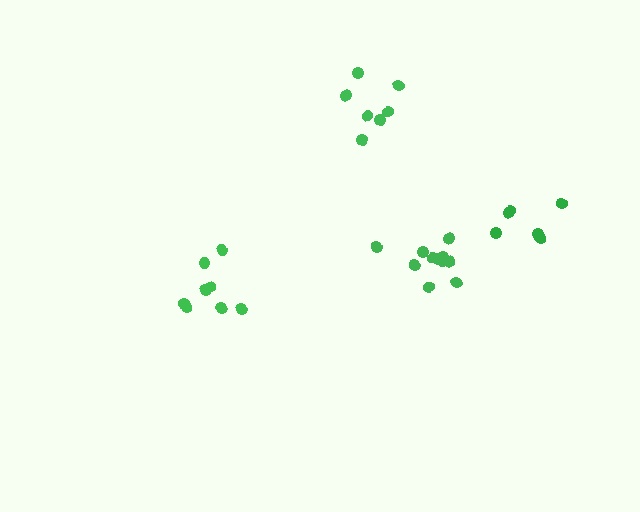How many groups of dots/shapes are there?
There are 4 groups.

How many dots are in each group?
Group 1: 8 dots, Group 2: 7 dots, Group 3: 6 dots, Group 4: 11 dots (32 total).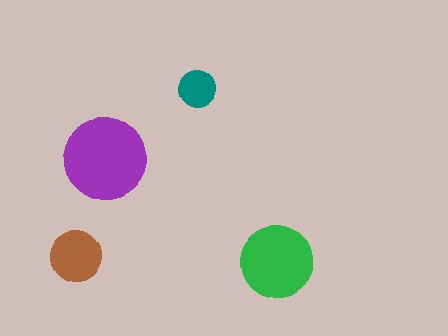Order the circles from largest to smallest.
the purple one, the green one, the brown one, the teal one.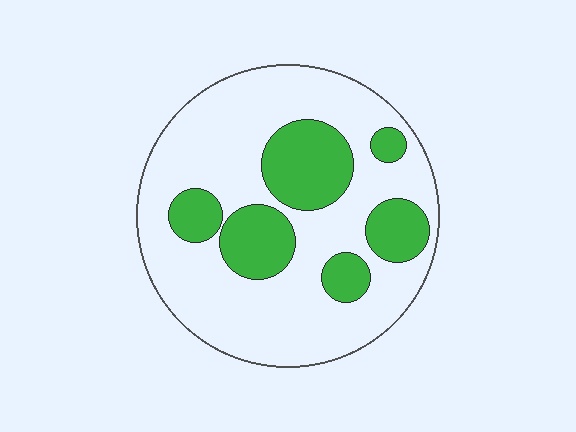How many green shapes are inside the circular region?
6.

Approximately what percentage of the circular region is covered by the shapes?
Approximately 30%.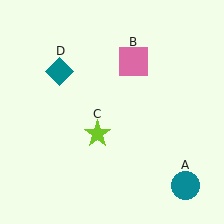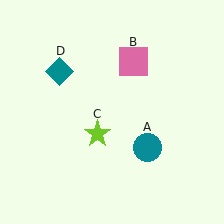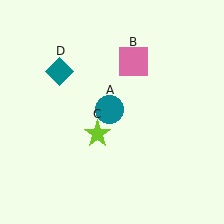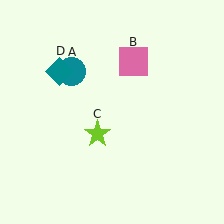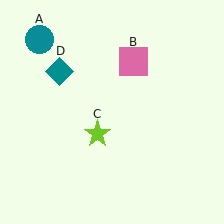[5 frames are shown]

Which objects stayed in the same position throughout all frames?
Pink square (object B) and lime star (object C) and teal diamond (object D) remained stationary.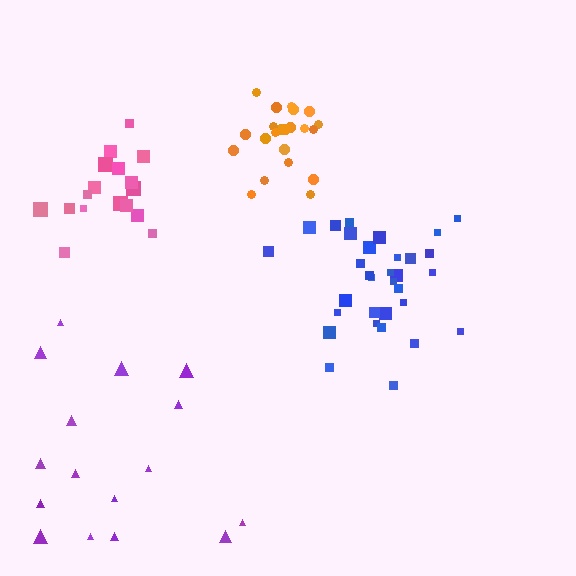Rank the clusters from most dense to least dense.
orange, pink, blue, purple.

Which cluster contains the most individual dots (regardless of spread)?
Blue (32).